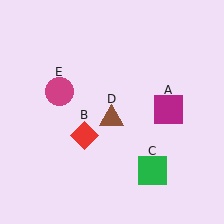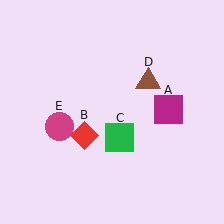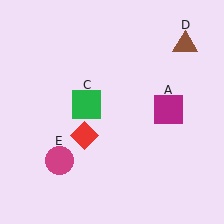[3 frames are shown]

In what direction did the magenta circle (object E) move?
The magenta circle (object E) moved down.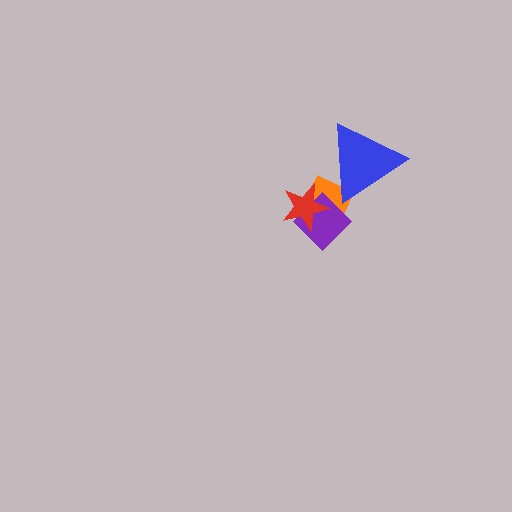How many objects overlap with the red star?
2 objects overlap with the red star.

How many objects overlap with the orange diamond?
3 objects overlap with the orange diamond.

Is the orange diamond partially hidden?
Yes, it is partially covered by another shape.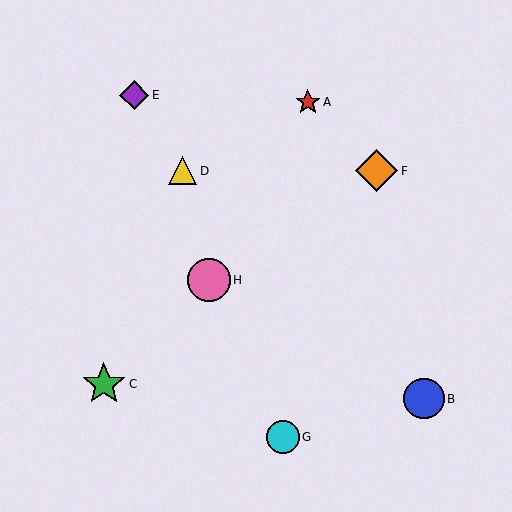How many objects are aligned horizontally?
2 objects (D, F) are aligned horizontally.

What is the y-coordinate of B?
Object B is at y≈399.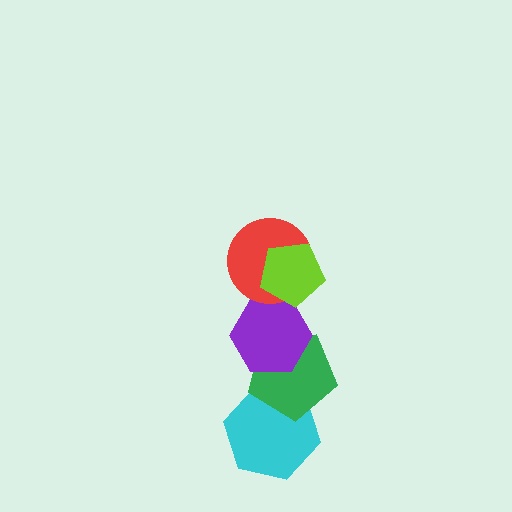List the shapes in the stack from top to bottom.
From top to bottom: the lime pentagon, the red circle, the purple hexagon, the green pentagon, the cyan hexagon.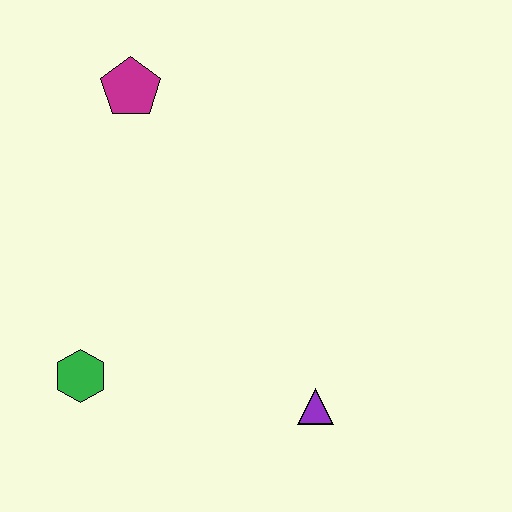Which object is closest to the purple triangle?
The green hexagon is closest to the purple triangle.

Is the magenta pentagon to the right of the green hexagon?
Yes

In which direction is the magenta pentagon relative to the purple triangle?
The magenta pentagon is above the purple triangle.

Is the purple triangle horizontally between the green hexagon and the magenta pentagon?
No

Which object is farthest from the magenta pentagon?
The purple triangle is farthest from the magenta pentagon.